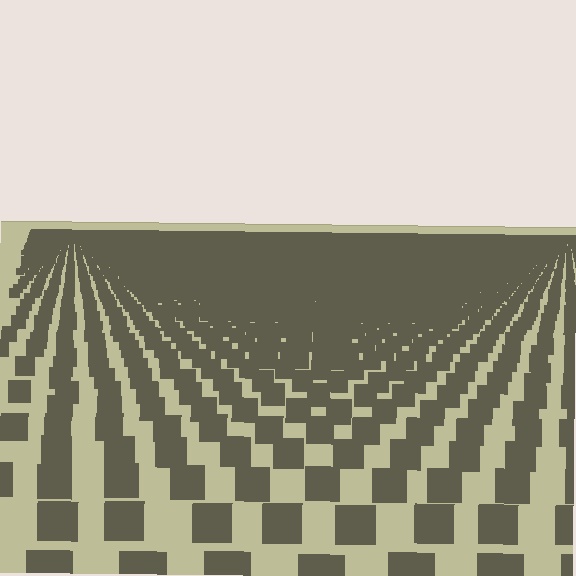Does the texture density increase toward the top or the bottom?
Density increases toward the top.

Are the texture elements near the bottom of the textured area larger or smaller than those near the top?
Larger. Near the bottom, elements are closer to the viewer and appear at a bigger on-screen size.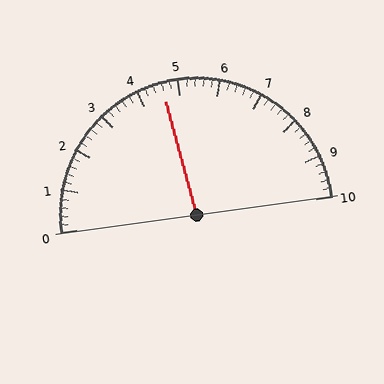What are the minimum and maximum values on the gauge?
The gauge ranges from 0 to 10.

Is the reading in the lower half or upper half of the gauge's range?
The reading is in the lower half of the range (0 to 10).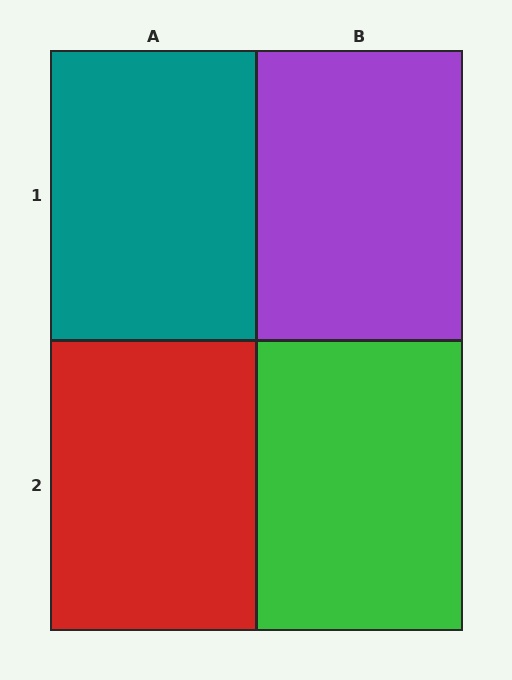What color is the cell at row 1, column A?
Teal.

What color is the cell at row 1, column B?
Purple.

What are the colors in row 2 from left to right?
Red, green.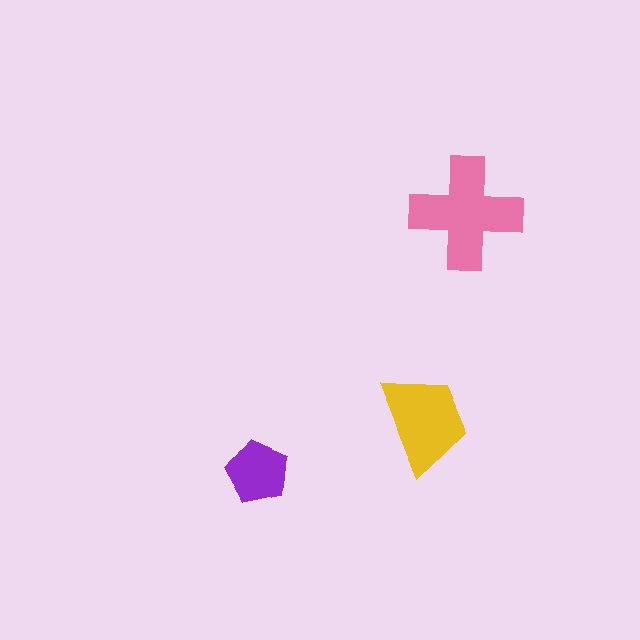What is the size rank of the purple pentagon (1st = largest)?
3rd.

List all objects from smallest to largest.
The purple pentagon, the yellow trapezoid, the pink cross.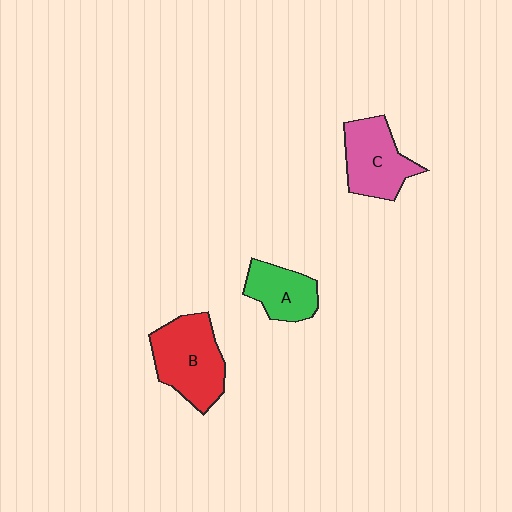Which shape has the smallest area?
Shape A (green).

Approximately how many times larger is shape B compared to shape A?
Approximately 1.6 times.